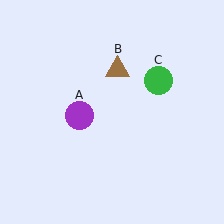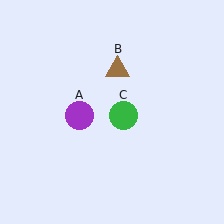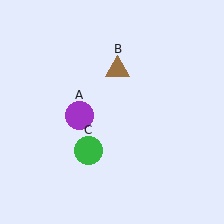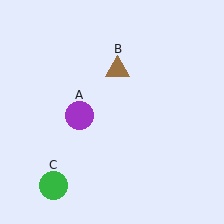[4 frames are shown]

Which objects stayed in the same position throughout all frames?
Purple circle (object A) and brown triangle (object B) remained stationary.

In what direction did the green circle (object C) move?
The green circle (object C) moved down and to the left.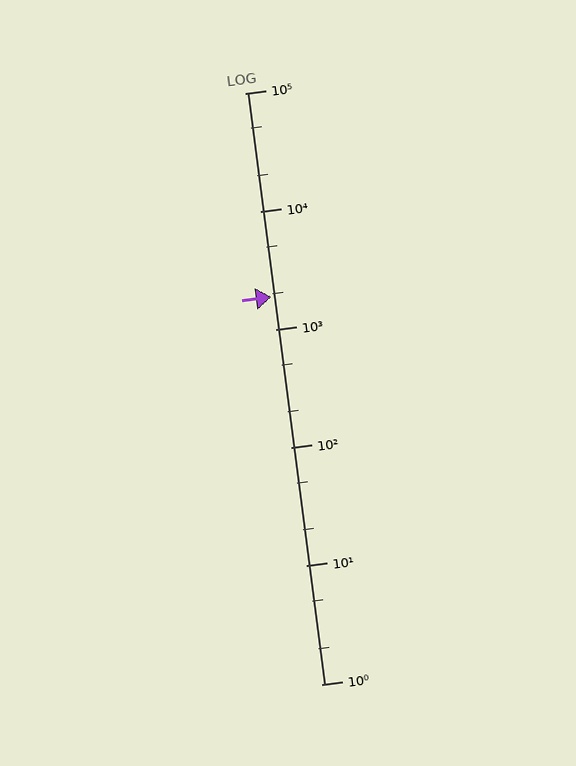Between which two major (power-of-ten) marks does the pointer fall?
The pointer is between 1000 and 10000.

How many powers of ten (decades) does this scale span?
The scale spans 5 decades, from 1 to 100000.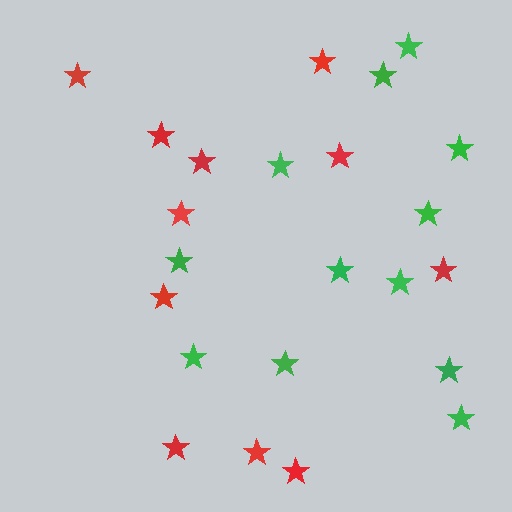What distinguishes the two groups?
There are 2 groups: one group of green stars (12) and one group of red stars (11).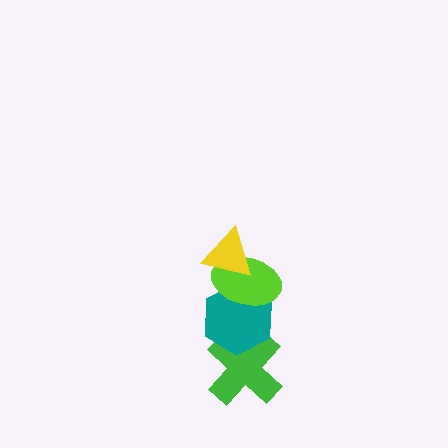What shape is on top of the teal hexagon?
The lime ellipse is on top of the teal hexagon.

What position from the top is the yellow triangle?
The yellow triangle is 1st from the top.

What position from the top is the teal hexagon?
The teal hexagon is 3rd from the top.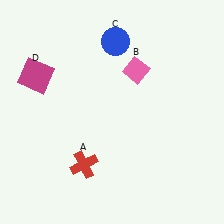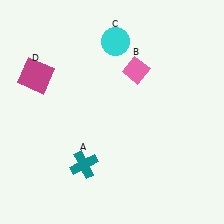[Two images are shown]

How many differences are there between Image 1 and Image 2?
There are 2 differences between the two images.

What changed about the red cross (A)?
In Image 1, A is red. In Image 2, it changed to teal.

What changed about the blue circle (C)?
In Image 1, C is blue. In Image 2, it changed to cyan.